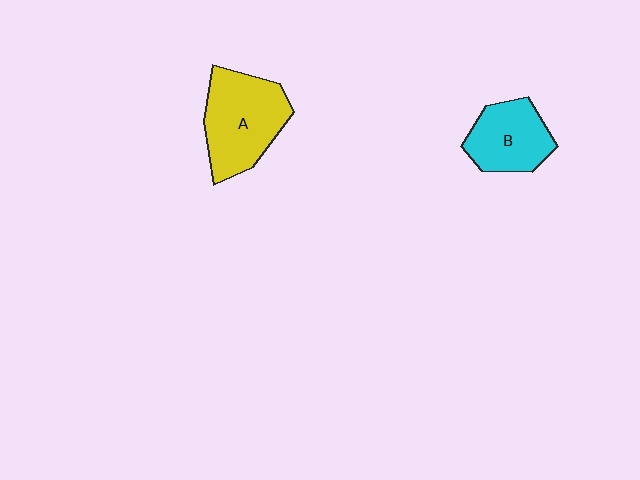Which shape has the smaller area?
Shape B (cyan).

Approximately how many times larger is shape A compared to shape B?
Approximately 1.4 times.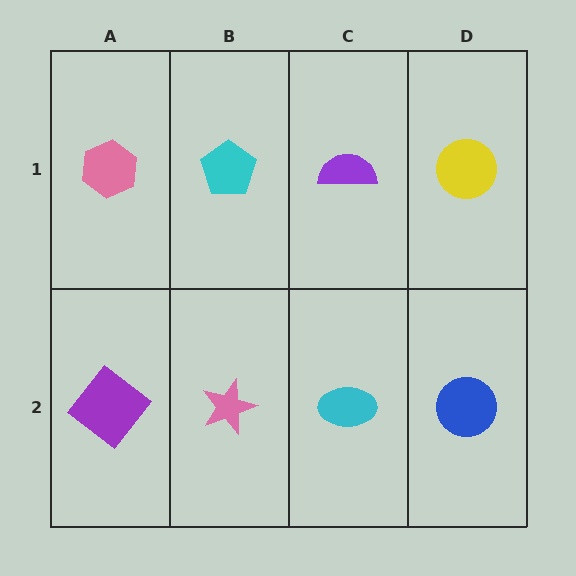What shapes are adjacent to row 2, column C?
A purple semicircle (row 1, column C), a pink star (row 2, column B), a blue circle (row 2, column D).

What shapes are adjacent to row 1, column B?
A pink star (row 2, column B), a pink hexagon (row 1, column A), a purple semicircle (row 1, column C).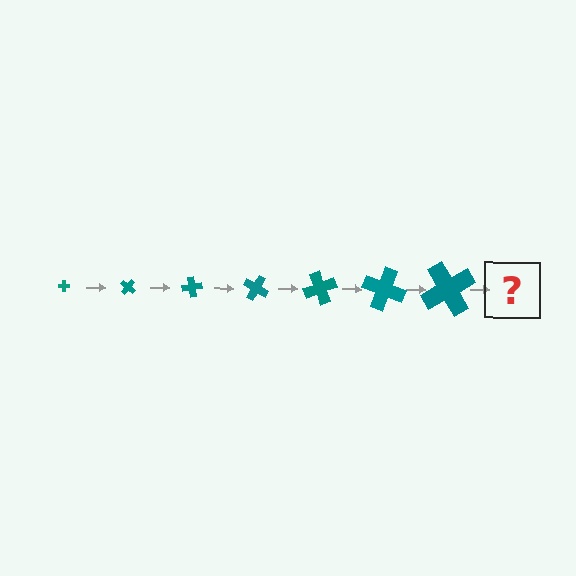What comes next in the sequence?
The next element should be a cross, larger than the previous one and rotated 280 degrees from the start.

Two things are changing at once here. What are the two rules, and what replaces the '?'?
The two rules are that the cross grows larger each step and it rotates 40 degrees each step. The '?' should be a cross, larger than the previous one and rotated 280 degrees from the start.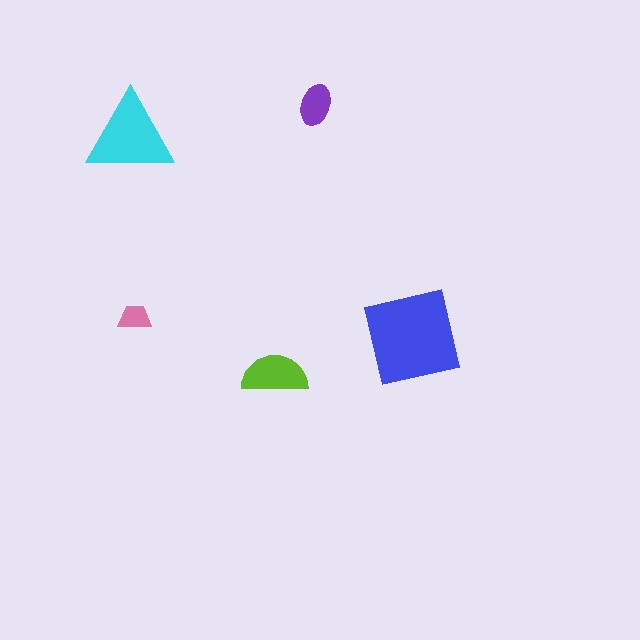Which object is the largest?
The blue square.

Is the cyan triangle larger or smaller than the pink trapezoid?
Larger.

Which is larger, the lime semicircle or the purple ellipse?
The lime semicircle.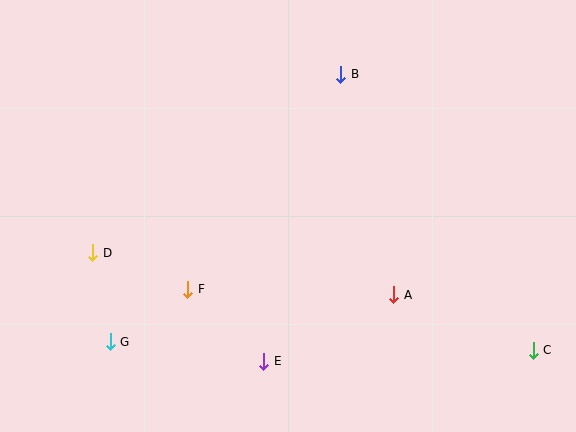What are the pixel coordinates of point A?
Point A is at (394, 295).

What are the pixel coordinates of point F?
Point F is at (188, 289).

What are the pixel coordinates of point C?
Point C is at (533, 350).